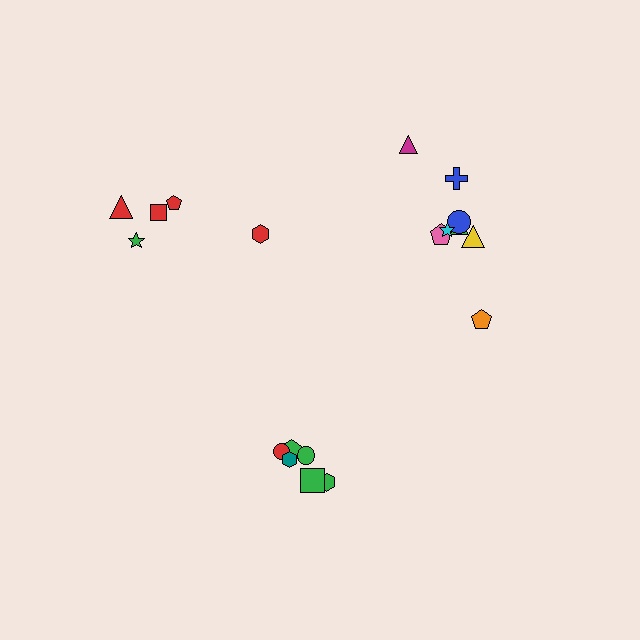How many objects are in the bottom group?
There are 6 objects.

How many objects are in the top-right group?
There are 8 objects.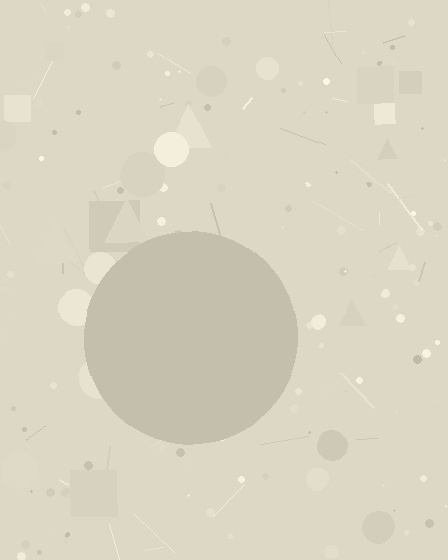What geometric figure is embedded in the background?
A circle is embedded in the background.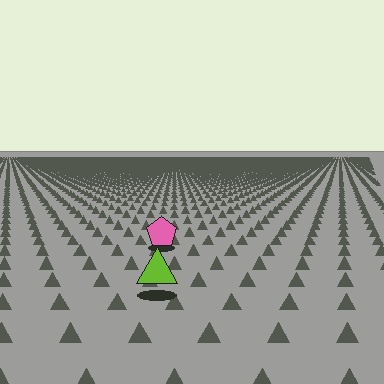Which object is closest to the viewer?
The lime triangle is closest. The texture marks near it are larger and more spread out.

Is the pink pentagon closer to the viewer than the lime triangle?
No. The lime triangle is closer — you can tell from the texture gradient: the ground texture is coarser near it.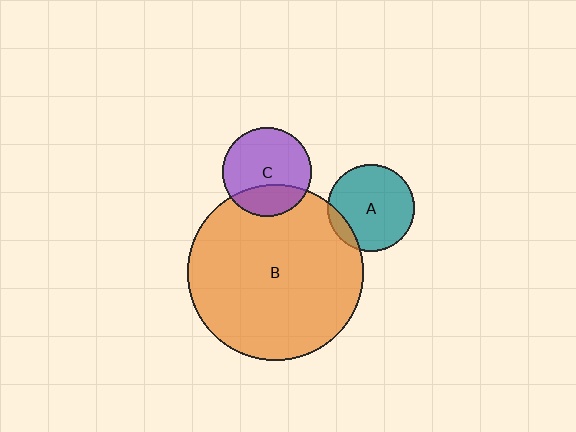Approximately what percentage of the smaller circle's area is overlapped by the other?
Approximately 30%.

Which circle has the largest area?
Circle B (orange).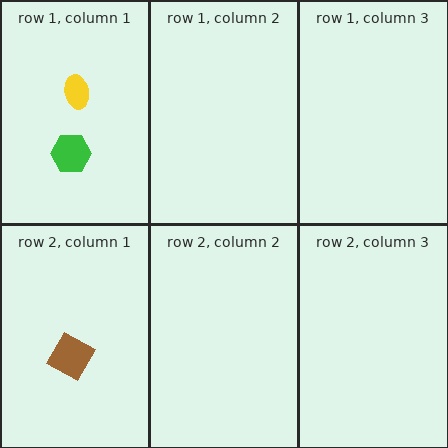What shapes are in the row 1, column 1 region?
The green hexagon, the yellow ellipse.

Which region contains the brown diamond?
The row 2, column 1 region.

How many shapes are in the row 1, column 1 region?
2.